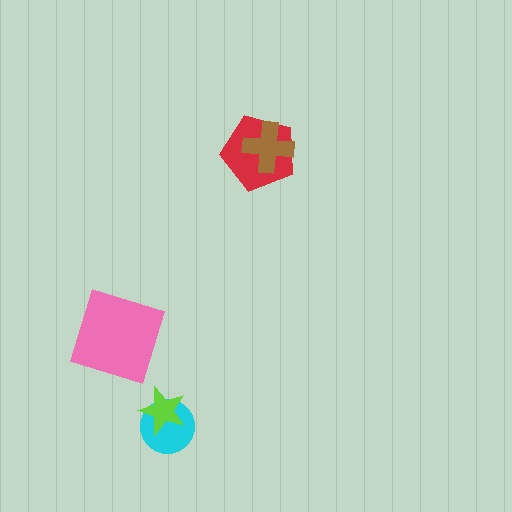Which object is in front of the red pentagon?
The brown cross is in front of the red pentagon.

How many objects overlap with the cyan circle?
1 object overlaps with the cyan circle.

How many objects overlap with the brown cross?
1 object overlaps with the brown cross.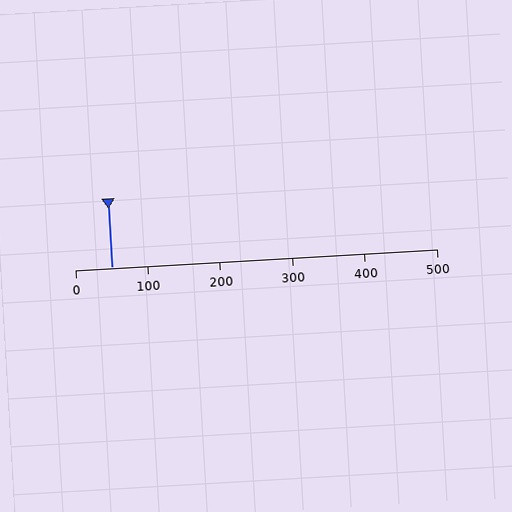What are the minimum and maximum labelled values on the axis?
The axis runs from 0 to 500.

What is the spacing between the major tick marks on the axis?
The major ticks are spaced 100 apart.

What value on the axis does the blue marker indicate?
The marker indicates approximately 50.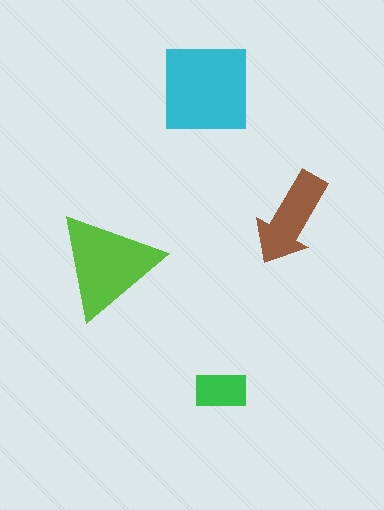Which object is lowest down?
The green rectangle is bottommost.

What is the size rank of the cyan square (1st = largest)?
1st.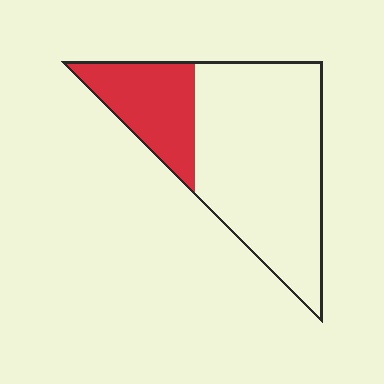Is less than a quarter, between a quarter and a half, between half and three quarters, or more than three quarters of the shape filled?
Between a quarter and a half.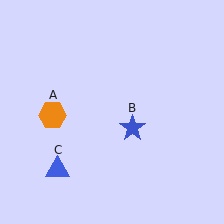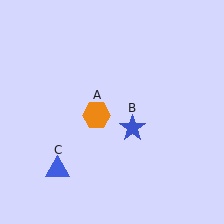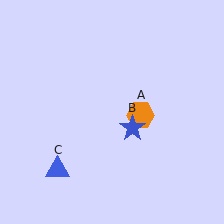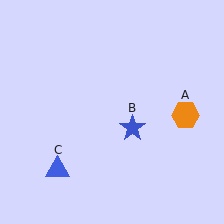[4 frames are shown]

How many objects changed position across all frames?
1 object changed position: orange hexagon (object A).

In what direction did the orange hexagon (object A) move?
The orange hexagon (object A) moved right.